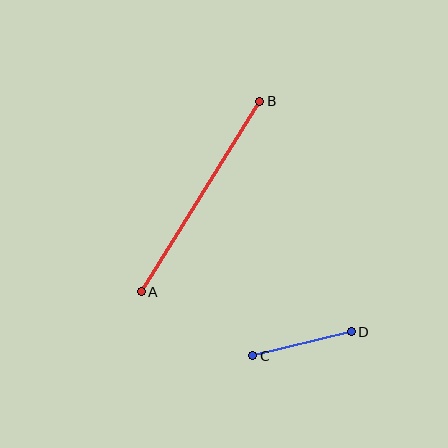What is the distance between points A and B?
The distance is approximately 224 pixels.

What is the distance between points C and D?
The distance is approximately 101 pixels.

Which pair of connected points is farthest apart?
Points A and B are farthest apart.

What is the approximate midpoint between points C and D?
The midpoint is at approximately (302, 344) pixels.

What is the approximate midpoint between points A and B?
The midpoint is at approximately (200, 197) pixels.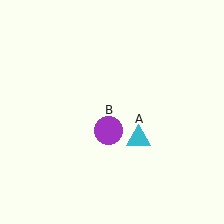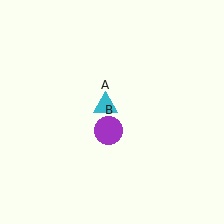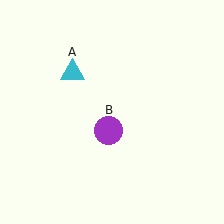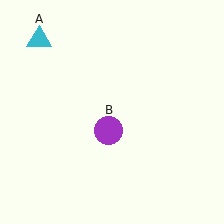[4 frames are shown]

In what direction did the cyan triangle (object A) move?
The cyan triangle (object A) moved up and to the left.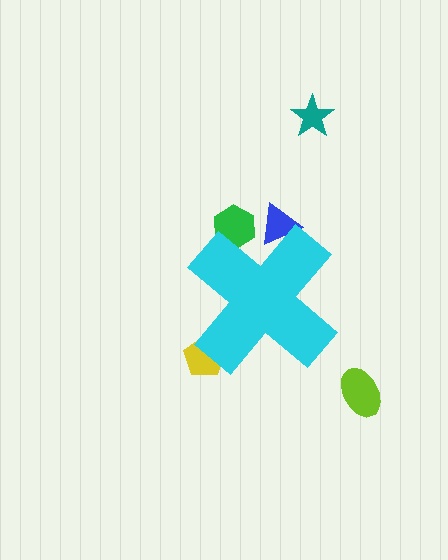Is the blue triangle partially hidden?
Yes, the blue triangle is partially hidden behind the cyan cross.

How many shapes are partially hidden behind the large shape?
3 shapes are partially hidden.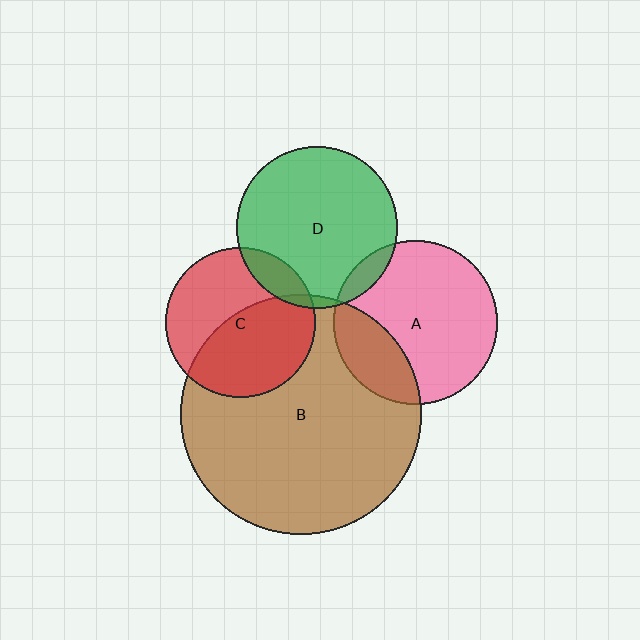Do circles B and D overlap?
Yes.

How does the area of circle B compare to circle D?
Approximately 2.2 times.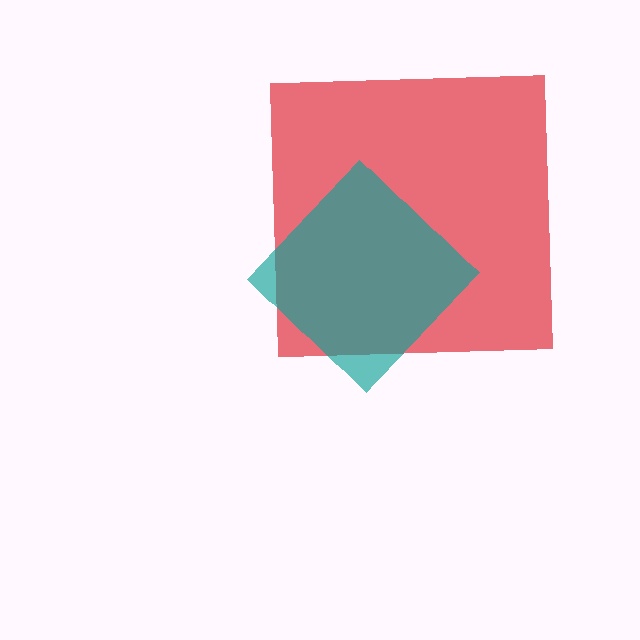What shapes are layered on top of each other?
The layered shapes are: a red square, a teal diamond.